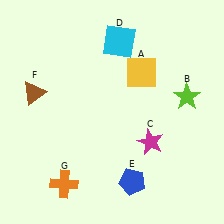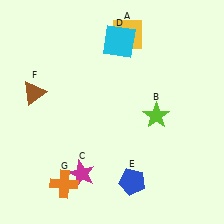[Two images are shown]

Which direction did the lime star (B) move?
The lime star (B) moved left.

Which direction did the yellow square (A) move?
The yellow square (A) moved up.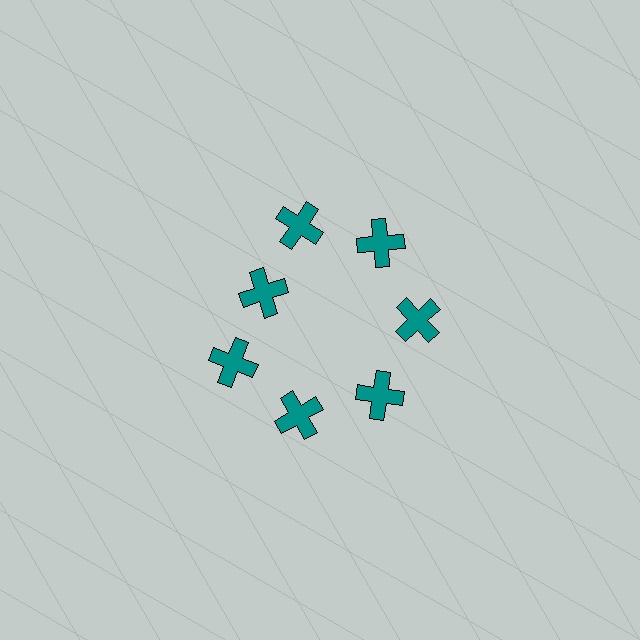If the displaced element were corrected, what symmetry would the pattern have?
It would have 7-fold rotational symmetry — the pattern would map onto itself every 51 degrees.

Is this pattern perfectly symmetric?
No. The 7 teal crosses are arranged in a ring, but one element near the 10 o'clock position is pulled inward toward the center, breaking the 7-fold rotational symmetry.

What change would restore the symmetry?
The symmetry would be restored by moving it outward, back onto the ring so that all 7 crosses sit at equal angles and equal distance from the center.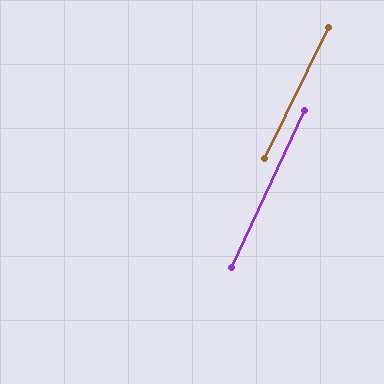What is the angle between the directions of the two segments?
Approximately 1 degree.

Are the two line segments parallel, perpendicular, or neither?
Parallel — their directions differ by only 0.9°.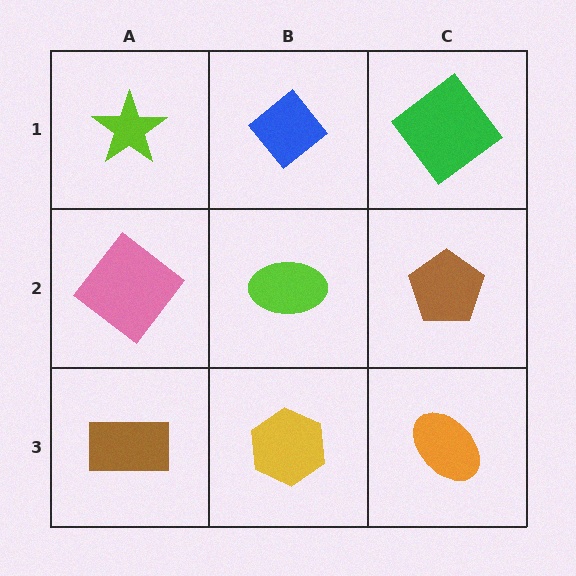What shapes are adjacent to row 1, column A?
A pink diamond (row 2, column A), a blue diamond (row 1, column B).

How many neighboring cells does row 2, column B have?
4.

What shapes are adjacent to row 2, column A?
A lime star (row 1, column A), a brown rectangle (row 3, column A), a lime ellipse (row 2, column B).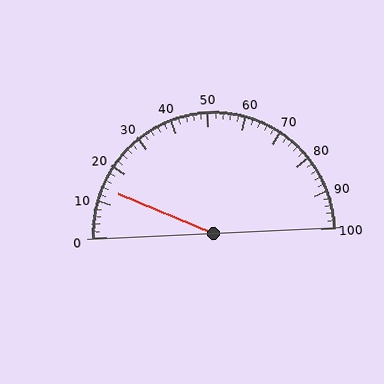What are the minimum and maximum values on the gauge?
The gauge ranges from 0 to 100.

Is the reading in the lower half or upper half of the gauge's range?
The reading is in the lower half of the range (0 to 100).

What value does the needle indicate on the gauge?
The needle indicates approximately 14.